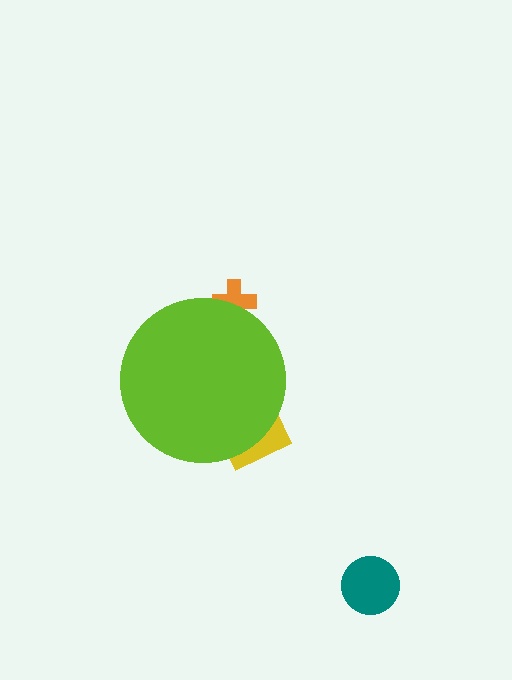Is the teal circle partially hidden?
No, the teal circle is fully visible.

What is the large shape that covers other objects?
A lime circle.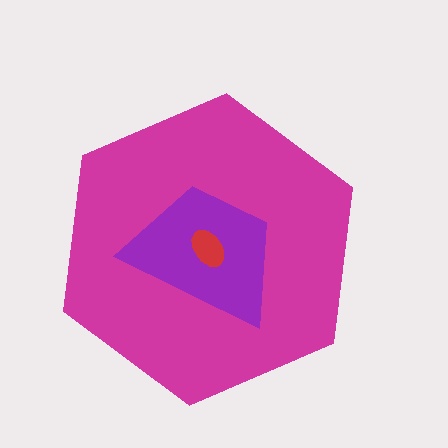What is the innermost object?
The red ellipse.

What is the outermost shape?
The magenta hexagon.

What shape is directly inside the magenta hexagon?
The purple trapezoid.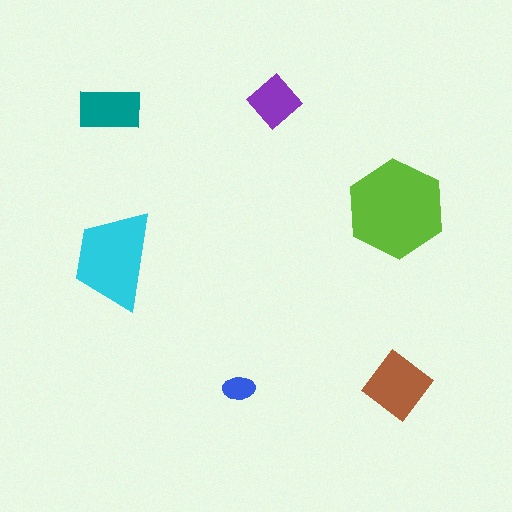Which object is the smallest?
The blue ellipse.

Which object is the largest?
The lime hexagon.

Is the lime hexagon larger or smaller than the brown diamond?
Larger.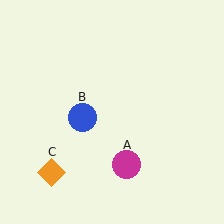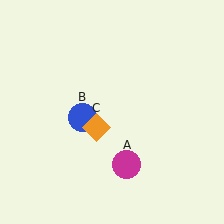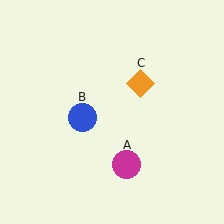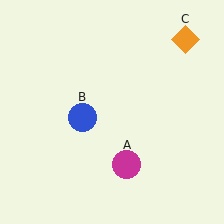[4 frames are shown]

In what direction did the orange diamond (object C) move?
The orange diamond (object C) moved up and to the right.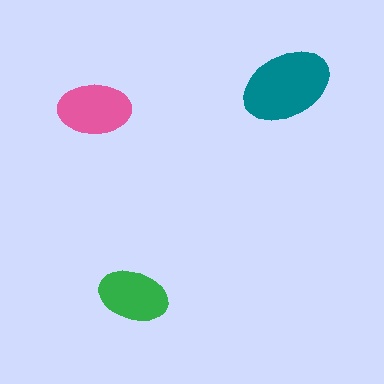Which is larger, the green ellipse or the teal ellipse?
The teal one.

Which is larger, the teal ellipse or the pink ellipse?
The teal one.